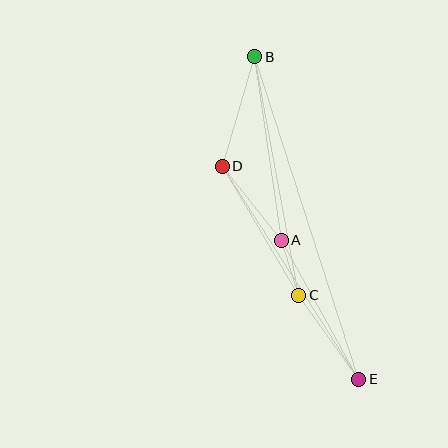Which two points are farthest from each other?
Points B and E are farthest from each other.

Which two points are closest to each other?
Points A and C are closest to each other.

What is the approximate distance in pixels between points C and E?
The distance between C and E is approximately 103 pixels.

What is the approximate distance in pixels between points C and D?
The distance between C and D is approximately 150 pixels.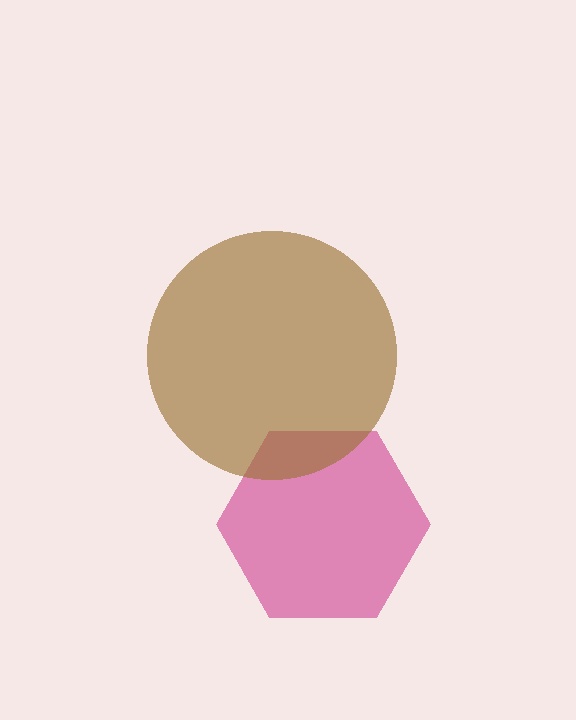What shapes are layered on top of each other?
The layered shapes are: a magenta hexagon, a brown circle.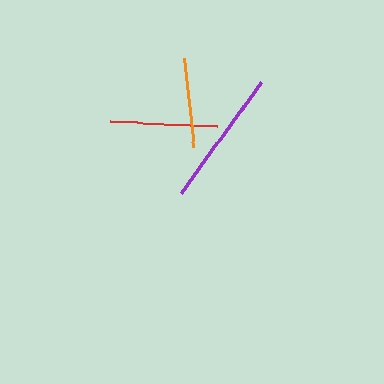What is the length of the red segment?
The red segment is approximately 108 pixels long.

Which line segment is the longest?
The purple line is the longest at approximately 136 pixels.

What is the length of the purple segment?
The purple segment is approximately 136 pixels long.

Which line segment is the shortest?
The orange line is the shortest at approximately 90 pixels.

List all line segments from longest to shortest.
From longest to shortest: purple, red, orange.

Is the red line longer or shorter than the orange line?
The red line is longer than the orange line.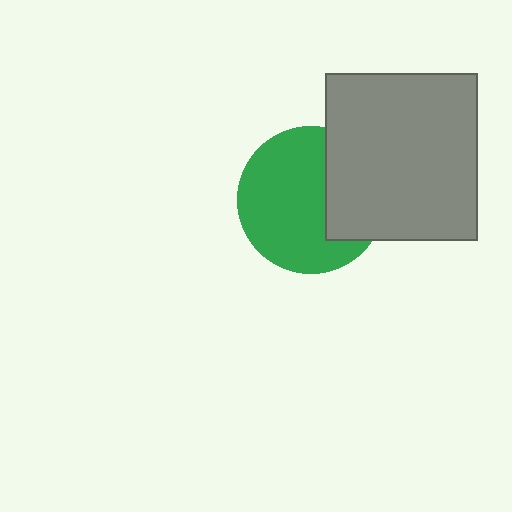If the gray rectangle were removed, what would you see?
You would see the complete green circle.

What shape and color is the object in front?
The object in front is a gray rectangle.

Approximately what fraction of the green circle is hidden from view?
Roughly 32% of the green circle is hidden behind the gray rectangle.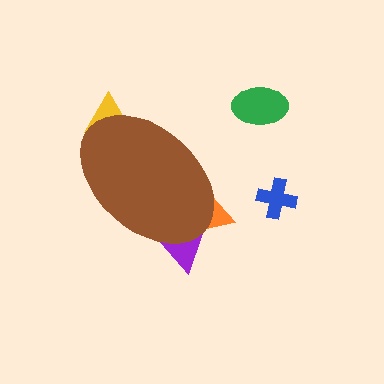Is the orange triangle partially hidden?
Yes, the orange triangle is partially hidden behind the brown ellipse.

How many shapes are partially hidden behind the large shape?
3 shapes are partially hidden.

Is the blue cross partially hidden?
No, the blue cross is fully visible.